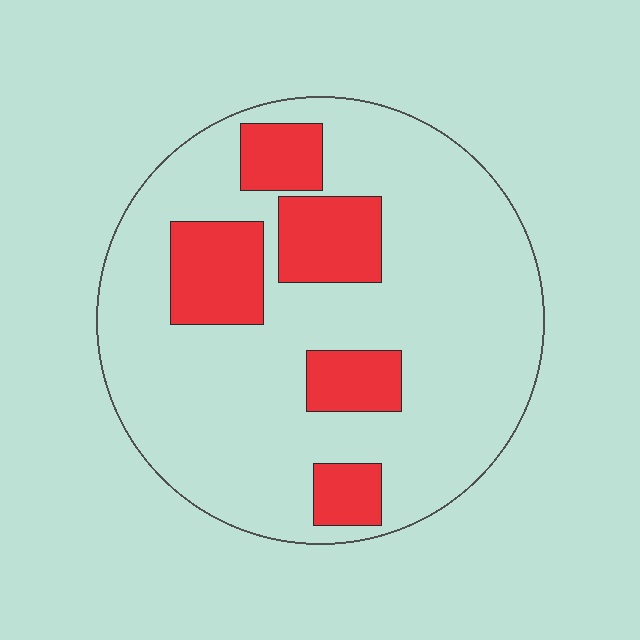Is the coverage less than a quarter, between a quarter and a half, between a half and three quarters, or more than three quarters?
Less than a quarter.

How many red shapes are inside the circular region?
5.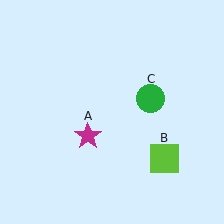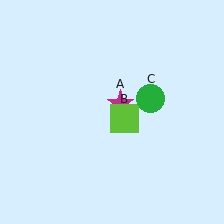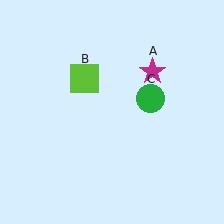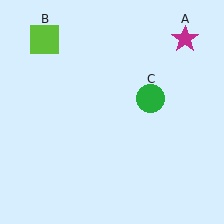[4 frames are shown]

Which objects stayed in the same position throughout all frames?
Green circle (object C) remained stationary.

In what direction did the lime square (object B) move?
The lime square (object B) moved up and to the left.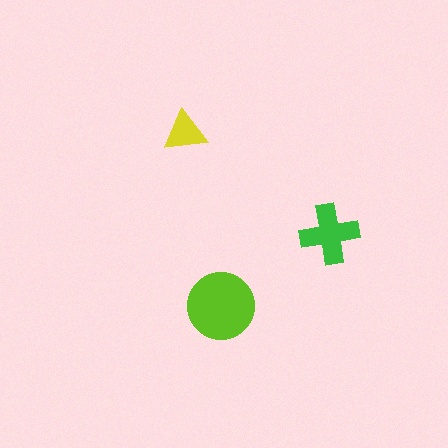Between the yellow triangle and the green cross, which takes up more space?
The green cross.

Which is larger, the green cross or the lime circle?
The lime circle.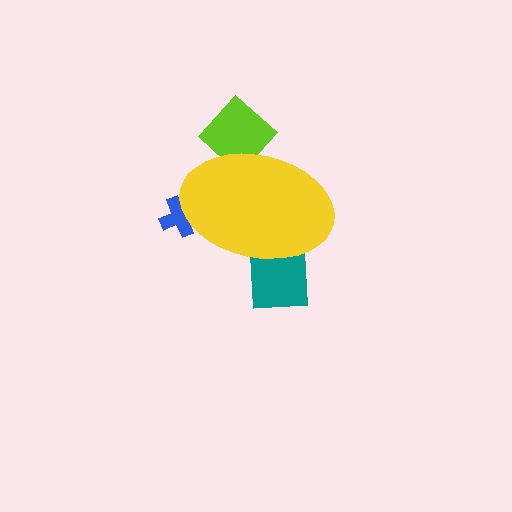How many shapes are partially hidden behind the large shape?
3 shapes are partially hidden.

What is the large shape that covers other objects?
A yellow ellipse.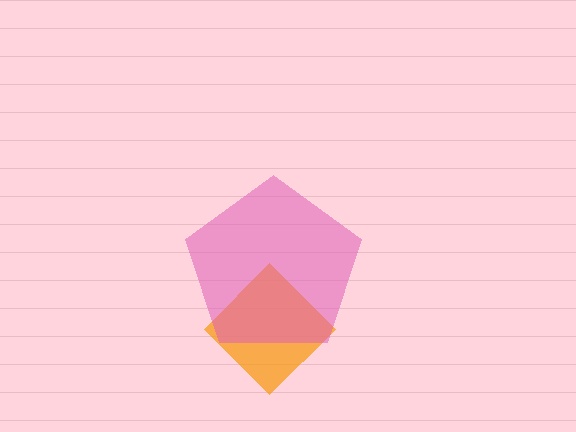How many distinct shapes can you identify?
There are 2 distinct shapes: an orange diamond, a pink pentagon.